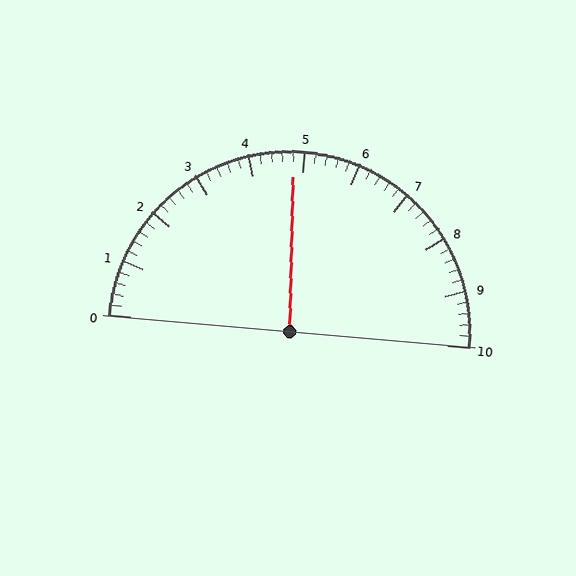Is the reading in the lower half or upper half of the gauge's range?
The reading is in the lower half of the range (0 to 10).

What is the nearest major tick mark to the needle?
The nearest major tick mark is 5.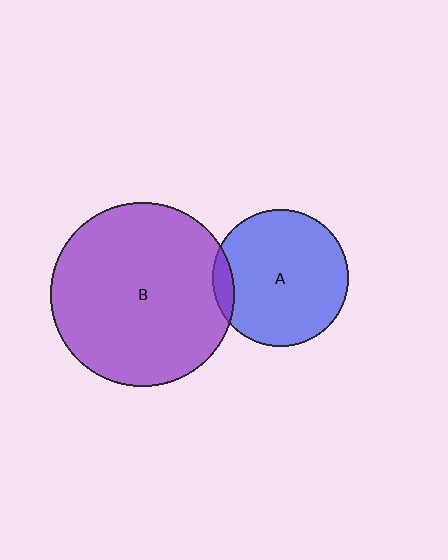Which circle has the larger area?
Circle B (purple).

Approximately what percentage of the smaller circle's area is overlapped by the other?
Approximately 10%.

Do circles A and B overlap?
Yes.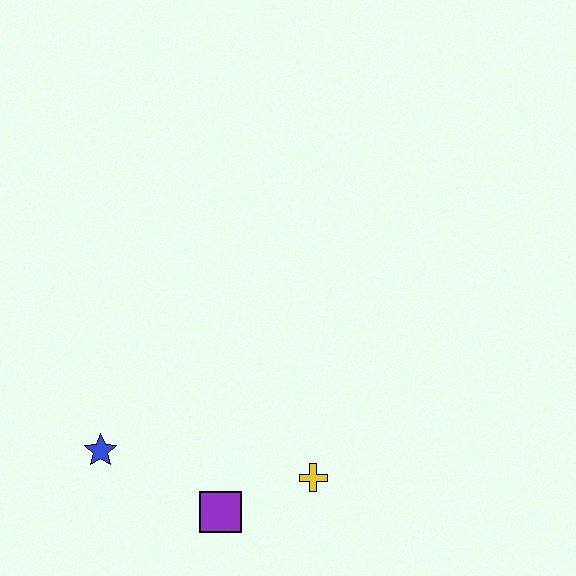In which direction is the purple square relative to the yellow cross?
The purple square is to the left of the yellow cross.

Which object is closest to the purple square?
The yellow cross is closest to the purple square.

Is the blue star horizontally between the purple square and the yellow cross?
No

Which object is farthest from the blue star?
The yellow cross is farthest from the blue star.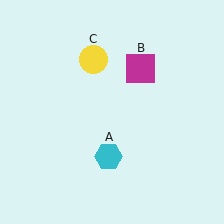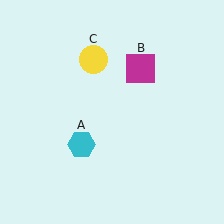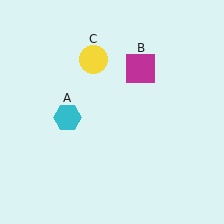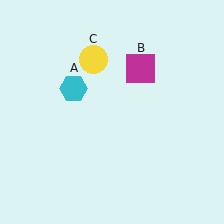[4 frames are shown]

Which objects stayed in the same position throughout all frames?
Magenta square (object B) and yellow circle (object C) remained stationary.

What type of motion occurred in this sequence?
The cyan hexagon (object A) rotated clockwise around the center of the scene.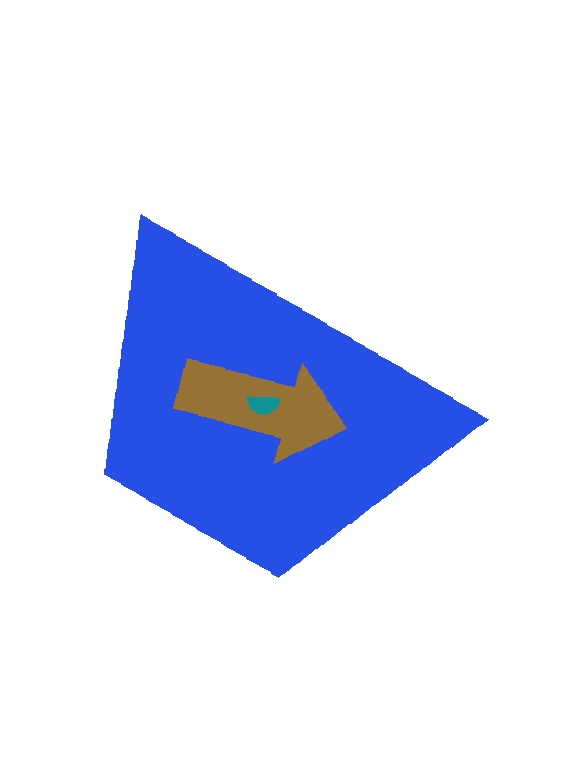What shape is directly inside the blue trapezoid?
The brown arrow.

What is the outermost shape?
The blue trapezoid.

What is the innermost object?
The teal semicircle.